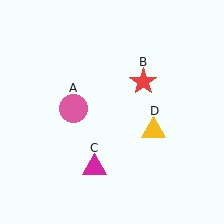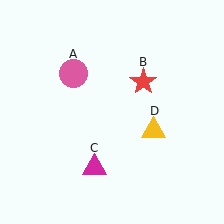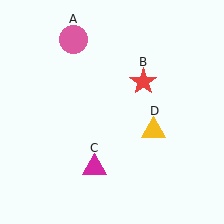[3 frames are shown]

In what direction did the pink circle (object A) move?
The pink circle (object A) moved up.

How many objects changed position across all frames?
1 object changed position: pink circle (object A).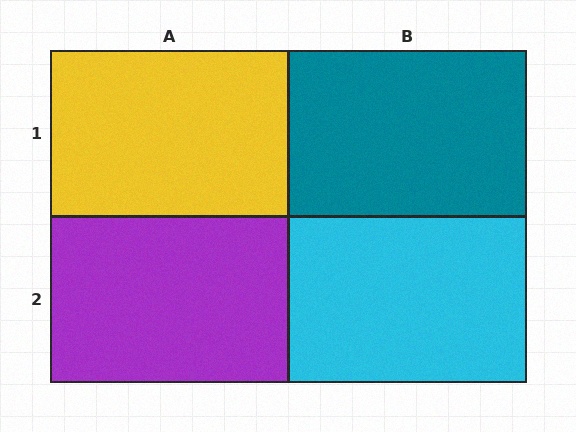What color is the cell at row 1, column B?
Teal.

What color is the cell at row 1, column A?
Yellow.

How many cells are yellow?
1 cell is yellow.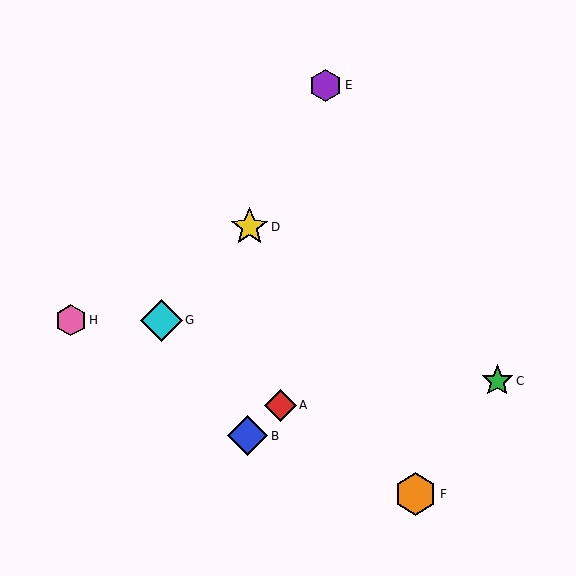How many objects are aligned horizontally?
2 objects (G, H) are aligned horizontally.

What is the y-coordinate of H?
Object H is at y≈320.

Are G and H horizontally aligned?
Yes, both are at y≈320.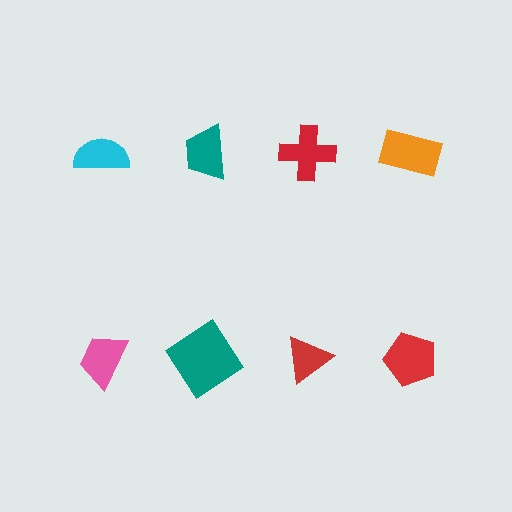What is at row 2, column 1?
A pink trapezoid.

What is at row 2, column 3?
A red triangle.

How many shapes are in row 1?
4 shapes.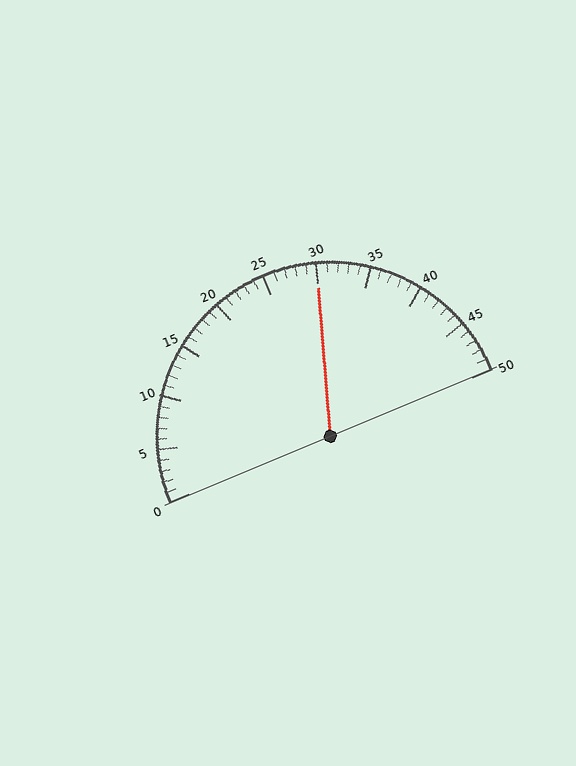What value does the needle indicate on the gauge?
The needle indicates approximately 30.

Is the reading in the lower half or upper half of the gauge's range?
The reading is in the upper half of the range (0 to 50).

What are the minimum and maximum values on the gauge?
The gauge ranges from 0 to 50.